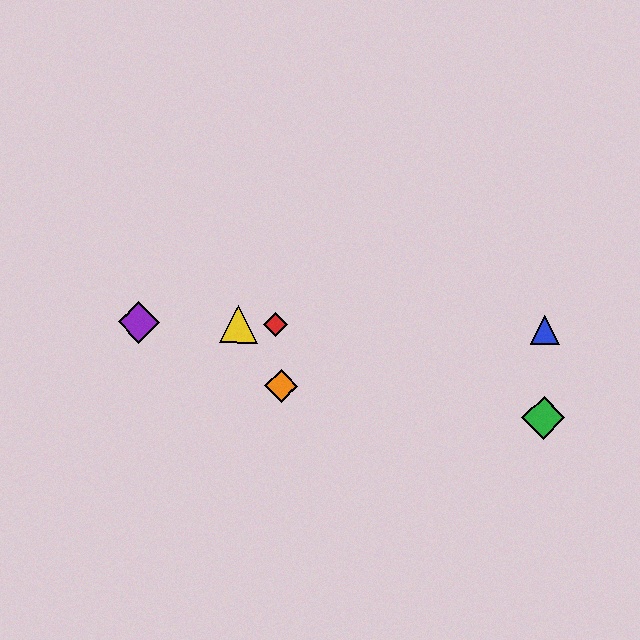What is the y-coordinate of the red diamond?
The red diamond is at y≈325.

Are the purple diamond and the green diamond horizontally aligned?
No, the purple diamond is at y≈322 and the green diamond is at y≈418.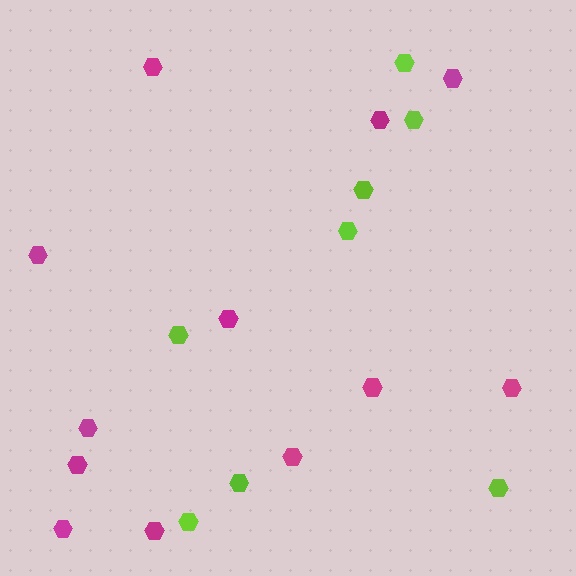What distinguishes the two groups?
There are 2 groups: one group of lime hexagons (8) and one group of magenta hexagons (12).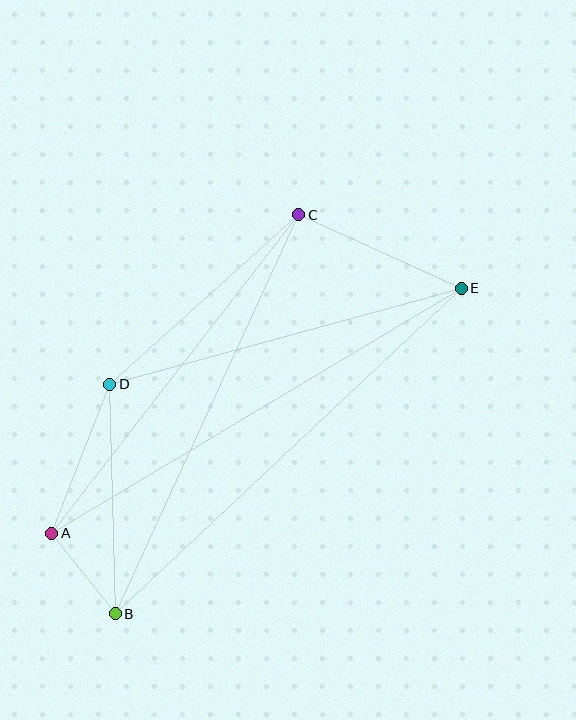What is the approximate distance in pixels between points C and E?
The distance between C and E is approximately 179 pixels.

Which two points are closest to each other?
Points A and B are closest to each other.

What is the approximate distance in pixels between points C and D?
The distance between C and D is approximately 254 pixels.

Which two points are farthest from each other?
Points A and E are farthest from each other.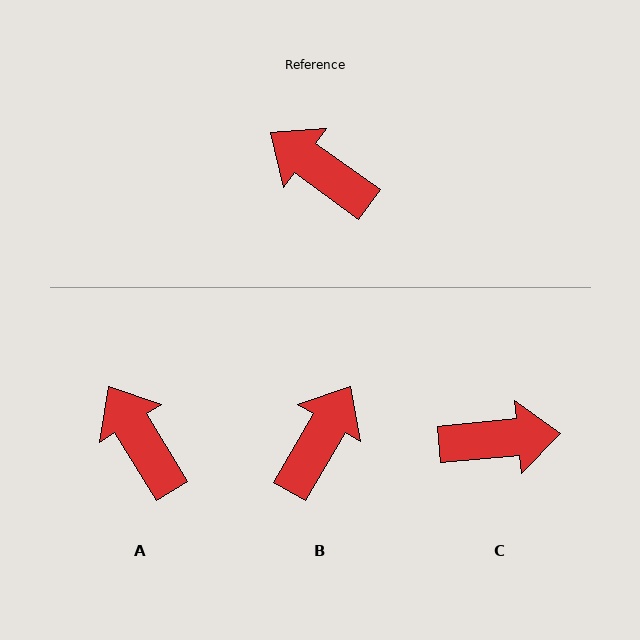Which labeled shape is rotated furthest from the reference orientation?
C, about 139 degrees away.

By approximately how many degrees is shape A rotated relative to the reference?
Approximately 22 degrees clockwise.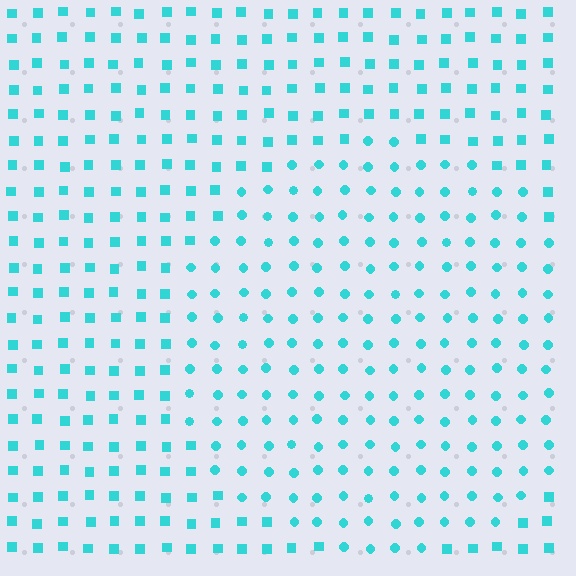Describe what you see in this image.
The image is filled with small cyan elements arranged in a uniform grid. A circle-shaped region contains circles, while the surrounding area contains squares. The boundary is defined purely by the change in element shape.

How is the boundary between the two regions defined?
The boundary is defined by a change in element shape: circles inside vs. squares outside. All elements share the same color and spacing.